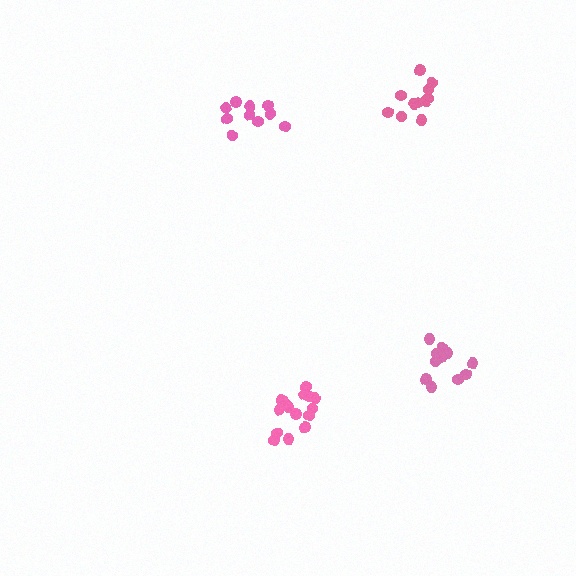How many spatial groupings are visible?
There are 4 spatial groupings.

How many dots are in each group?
Group 1: 12 dots, Group 2: 11 dots, Group 3: 15 dots, Group 4: 10 dots (48 total).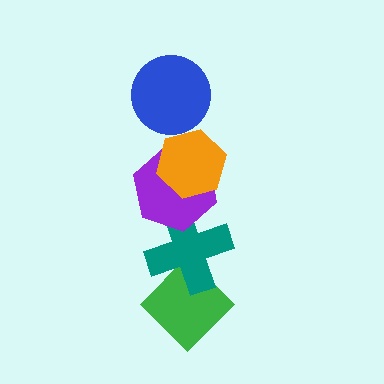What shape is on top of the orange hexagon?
The blue circle is on top of the orange hexagon.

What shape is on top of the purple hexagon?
The orange hexagon is on top of the purple hexagon.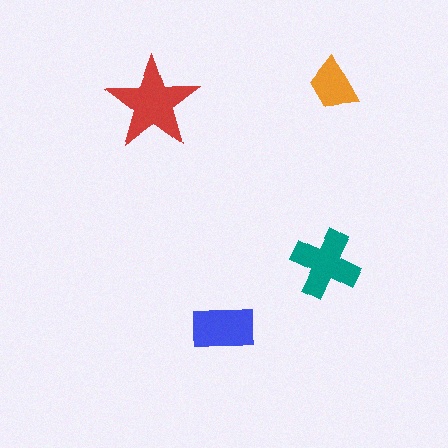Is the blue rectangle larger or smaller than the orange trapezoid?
Larger.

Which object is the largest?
The red star.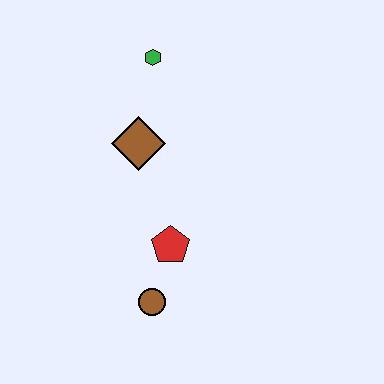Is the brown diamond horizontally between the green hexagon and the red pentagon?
No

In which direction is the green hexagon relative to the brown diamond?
The green hexagon is above the brown diamond.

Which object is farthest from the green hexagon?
The brown circle is farthest from the green hexagon.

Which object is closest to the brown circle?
The red pentagon is closest to the brown circle.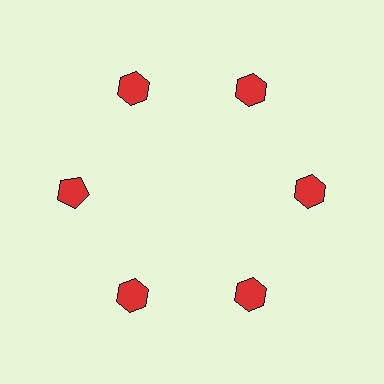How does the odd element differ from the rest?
It has a different shape: pentagon instead of hexagon.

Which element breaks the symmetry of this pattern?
The red pentagon at roughly the 9 o'clock position breaks the symmetry. All other shapes are red hexagons.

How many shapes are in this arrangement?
There are 6 shapes arranged in a ring pattern.